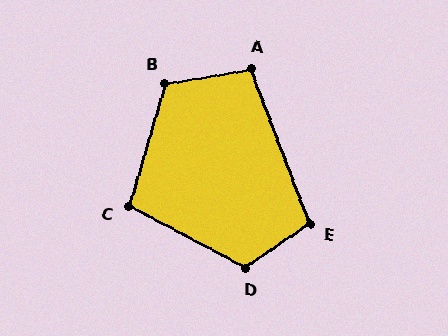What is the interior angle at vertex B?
Approximately 116 degrees (obtuse).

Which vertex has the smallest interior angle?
A, at approximately 101 degrees.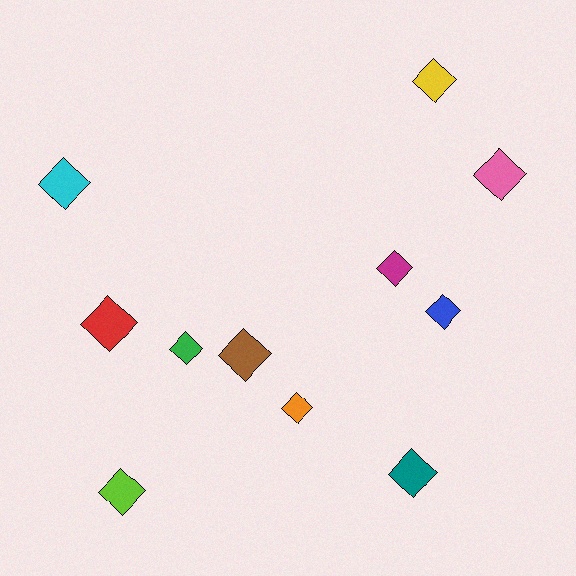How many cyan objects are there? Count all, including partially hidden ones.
There is 1 cyan object.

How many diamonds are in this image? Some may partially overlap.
There are 11 diamonds.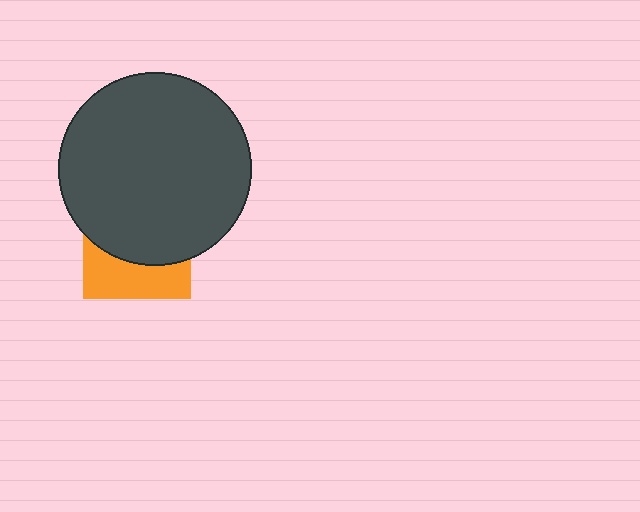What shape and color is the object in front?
The object in front is a dark gray circle.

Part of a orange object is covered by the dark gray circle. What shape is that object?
It is a square.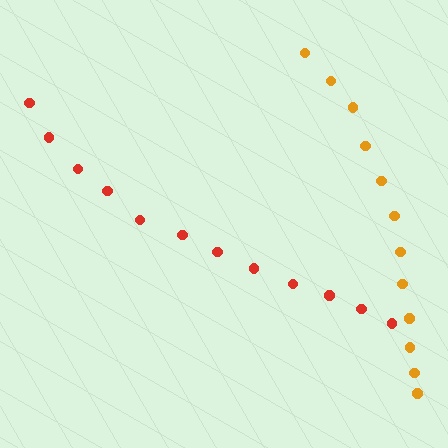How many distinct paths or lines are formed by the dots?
There are 2 distinct paths.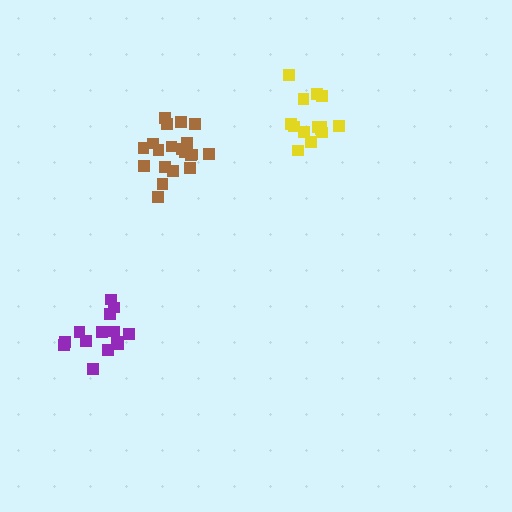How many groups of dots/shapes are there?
There are 3 groups.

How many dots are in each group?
Group 1: 20 dots, Group 2: 14 dots, Group 3: 14 dots (48 total).